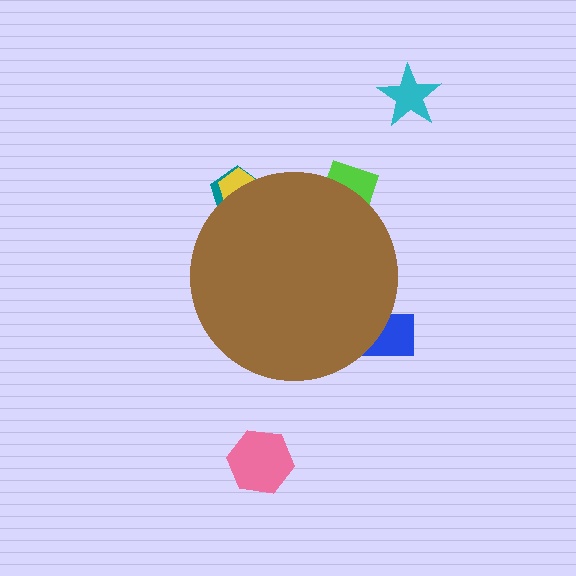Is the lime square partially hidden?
Yes, the lime square is partially hidden behind the brown circle.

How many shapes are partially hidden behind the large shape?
4 shapes are partially hidden.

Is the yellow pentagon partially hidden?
Yes, the yellow pentagon is partially hidden behind the brown circle.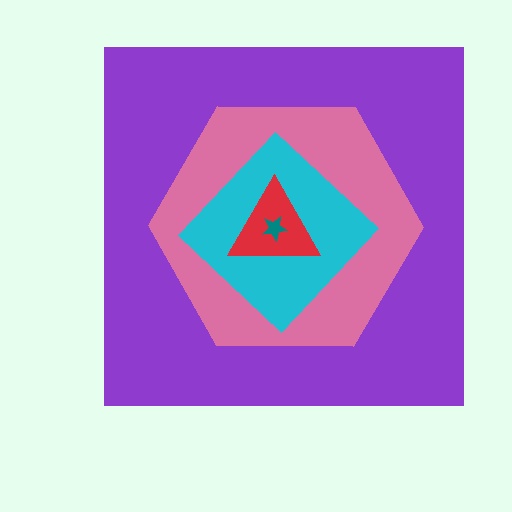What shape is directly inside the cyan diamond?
The red triangle.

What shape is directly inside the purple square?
The pink hexagon.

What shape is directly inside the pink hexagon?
The cyan diamond.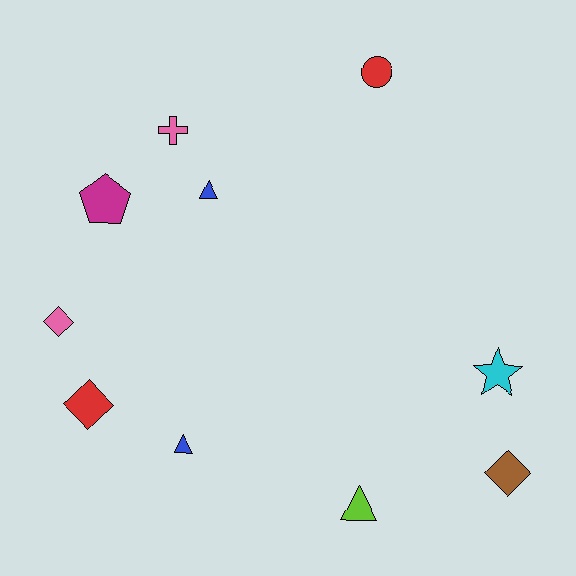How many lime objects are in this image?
There is 1 lime object.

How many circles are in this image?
There is 1 circle.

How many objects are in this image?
There are 10 objects.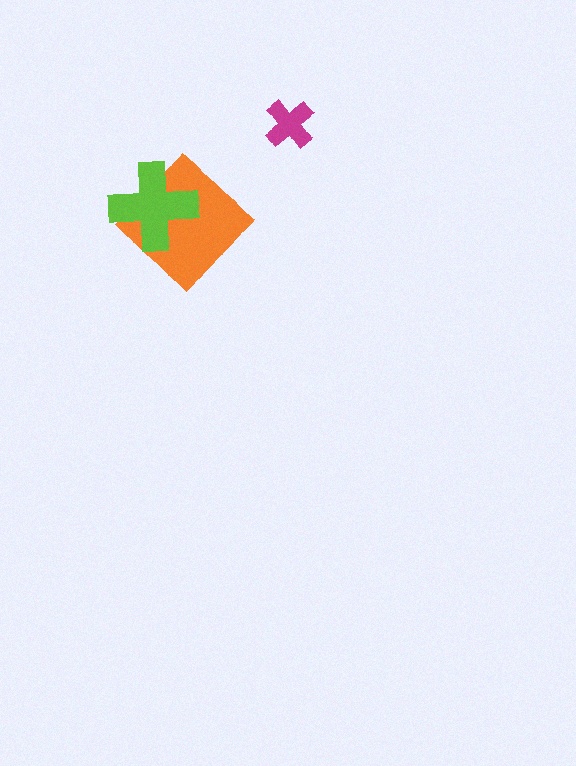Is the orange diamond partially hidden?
Yes, it is partially covered by another shape.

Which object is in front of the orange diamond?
The lime cross is in front of the orange diamond.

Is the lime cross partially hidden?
No, no other shape covers it.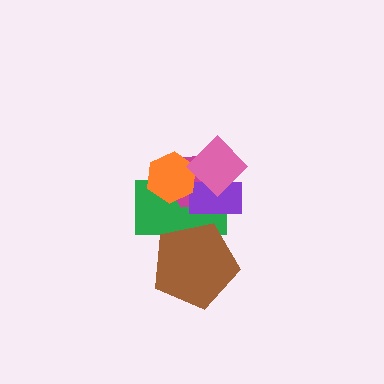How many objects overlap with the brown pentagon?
1 object overlaps with the brown pentagon.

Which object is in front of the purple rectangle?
The pink diamond is in front of the purple rectangle.